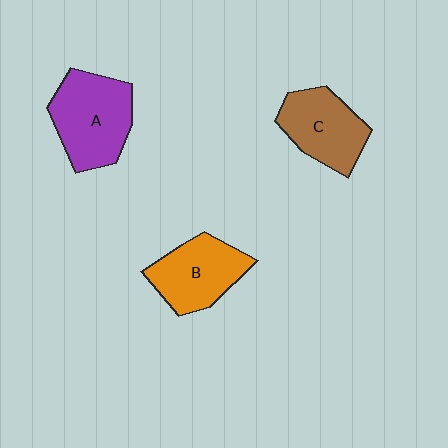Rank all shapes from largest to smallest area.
From largest to smallest: A (purple), B (orange), C (brown).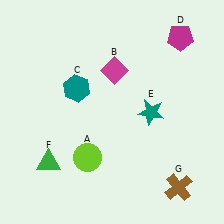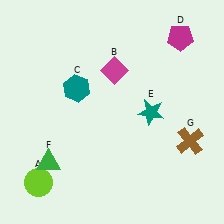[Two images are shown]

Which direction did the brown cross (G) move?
The brown cross (G) moved up.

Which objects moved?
The objects that moved are: the lime circle (A), the brown cross (G).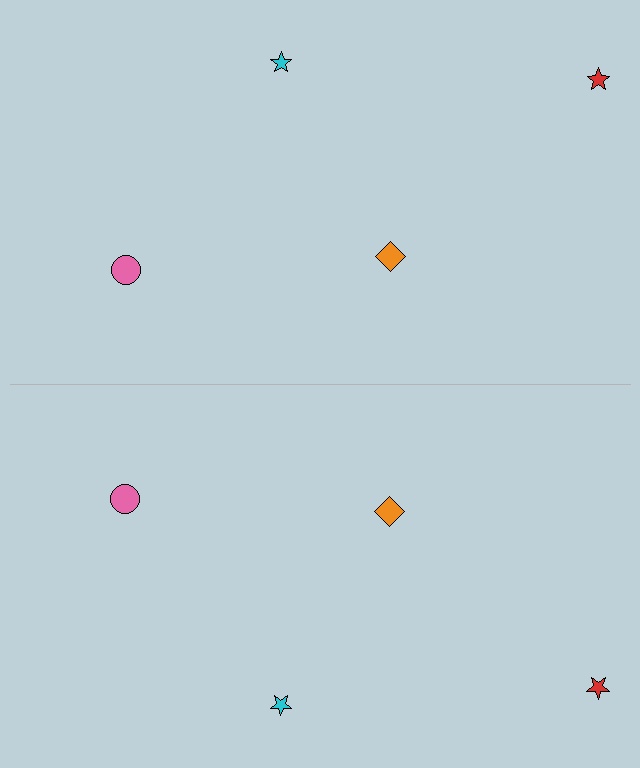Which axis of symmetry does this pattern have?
The pattern has a horizontal axis of symmetry running through the center of the image.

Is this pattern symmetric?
Yes, this pattern has bilateral (reflection) symmetry.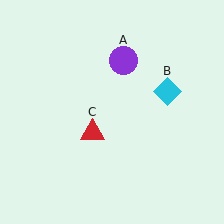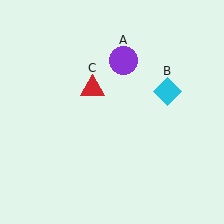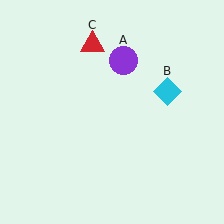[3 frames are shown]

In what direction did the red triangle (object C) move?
The red triangle (object C) moved up.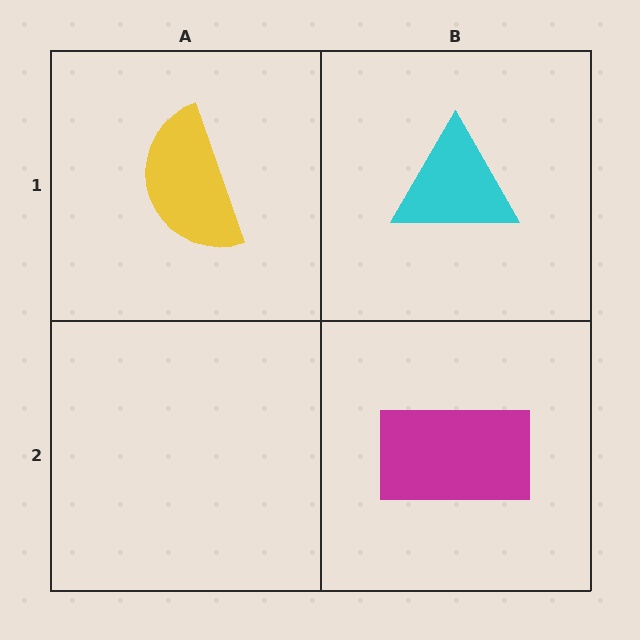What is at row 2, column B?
A magenta rectangle.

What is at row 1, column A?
A yellow semicircle.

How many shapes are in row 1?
2 shapes.